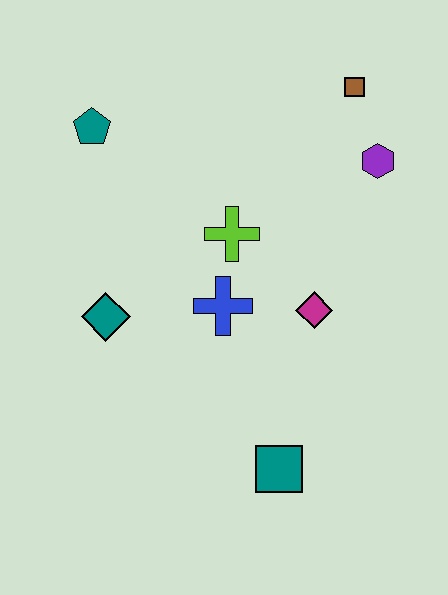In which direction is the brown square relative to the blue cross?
The brown square is above the blue cross.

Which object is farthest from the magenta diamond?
The teal pentagon is farthest from the magenta diamond.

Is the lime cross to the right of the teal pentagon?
Yes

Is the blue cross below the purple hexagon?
Yes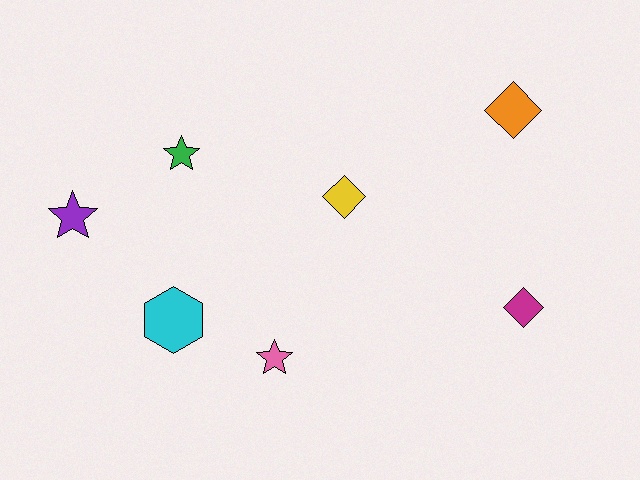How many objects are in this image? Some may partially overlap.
There are 7 objects.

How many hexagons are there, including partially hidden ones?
There is 1 hexagon.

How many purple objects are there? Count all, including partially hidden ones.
There is 1 purple object.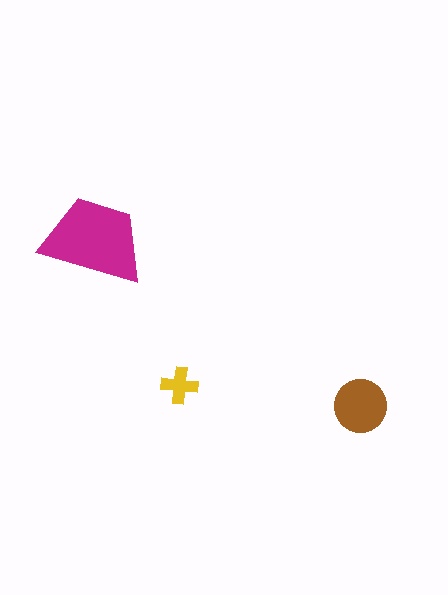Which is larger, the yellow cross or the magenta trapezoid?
The magenta trapezoid.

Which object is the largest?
The magenta trapezoid.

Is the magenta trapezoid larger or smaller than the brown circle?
Larger.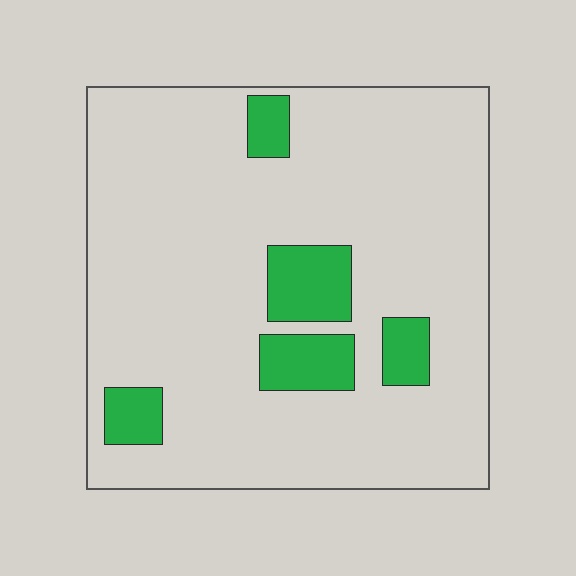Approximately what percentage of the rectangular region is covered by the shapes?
Approximately 15%.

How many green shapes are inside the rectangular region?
5.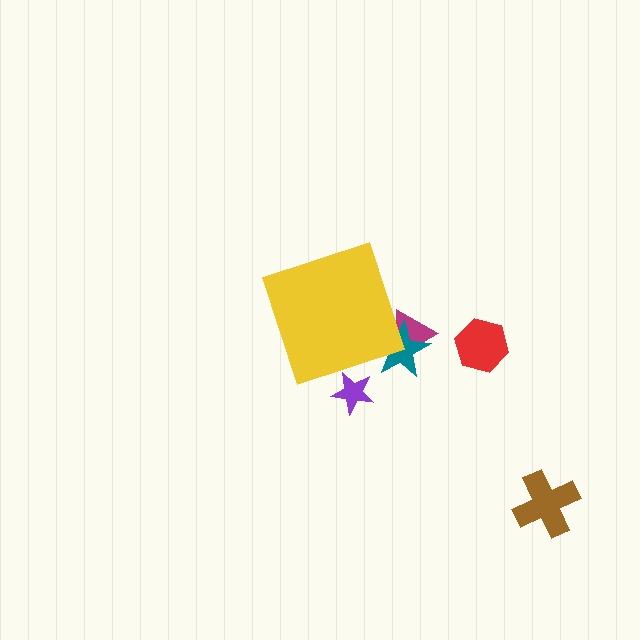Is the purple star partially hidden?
Yes, the purple star is partially hidden behind the yellow diamond.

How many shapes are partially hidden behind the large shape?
3 shapes are partially hidden.